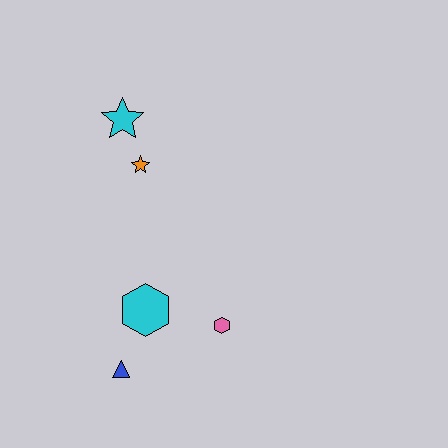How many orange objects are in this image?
There is 1 orange object.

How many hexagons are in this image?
There are 2 hexagons.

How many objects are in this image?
There are 5 objects.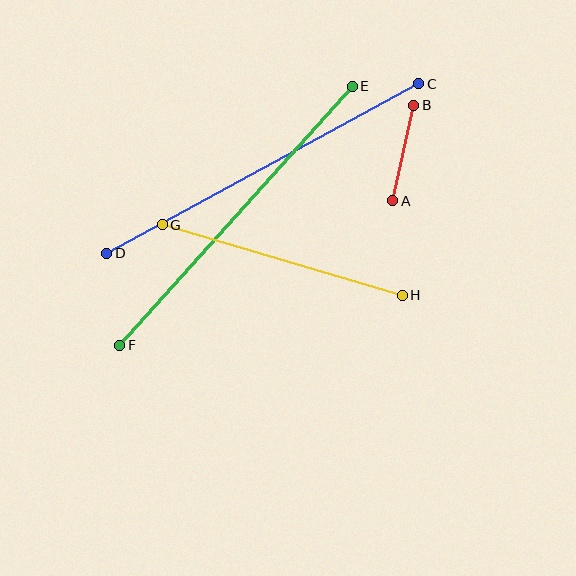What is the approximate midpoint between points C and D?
The midpoint is at approximately (263, 169) pixels.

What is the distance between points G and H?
The distance is approximately 250 pixels.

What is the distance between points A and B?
The distance is approximately 98 pixels.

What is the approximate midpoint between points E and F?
The midpoint is at approximately (236, 216) pixels.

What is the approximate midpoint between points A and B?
The midpoint is at approximately (403, 153) pixels.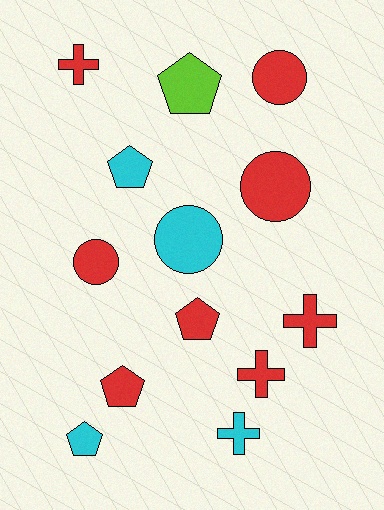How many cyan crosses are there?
There is 1 cyan cross.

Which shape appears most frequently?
Pentagon, with 5 objects.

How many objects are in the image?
There are 13 objects.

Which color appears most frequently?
Red, with 8 objects.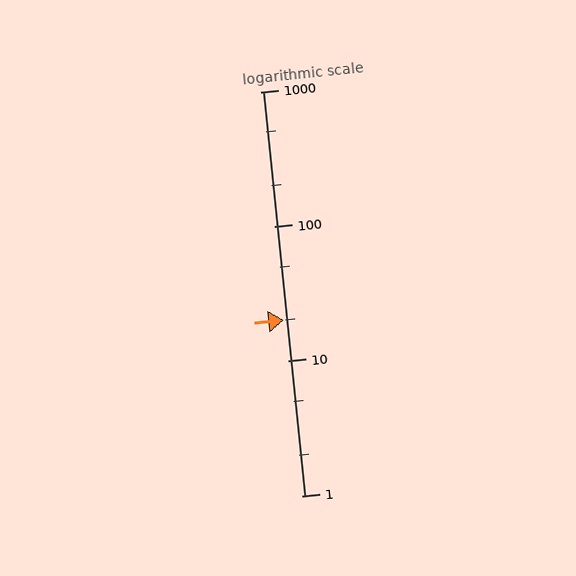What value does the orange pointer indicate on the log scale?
The pointer indicates approximately 20.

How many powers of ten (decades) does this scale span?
The scale spans 3 decades, from 1 to 1000.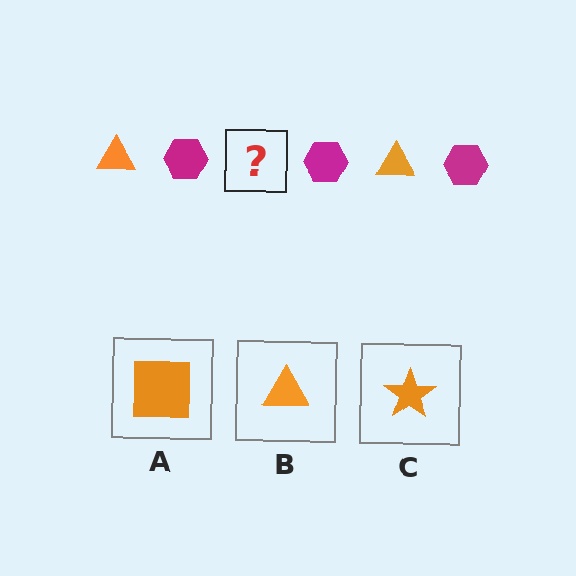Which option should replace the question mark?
Option B.